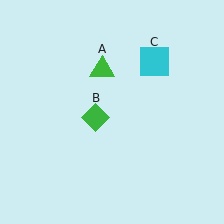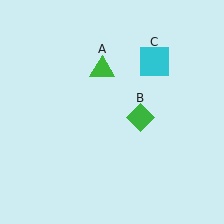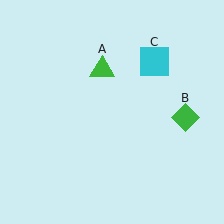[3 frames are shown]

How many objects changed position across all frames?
1 object changed position: green diamond (object B).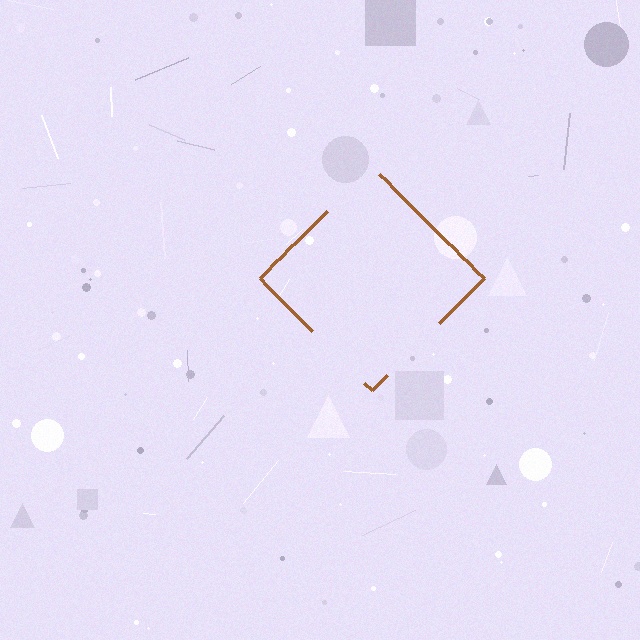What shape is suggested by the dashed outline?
The dashed outline suggests a diamond.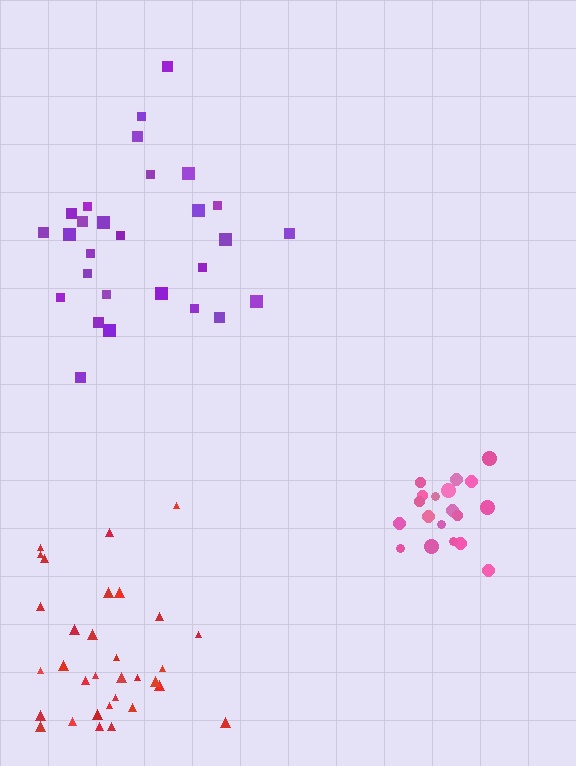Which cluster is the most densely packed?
Pink.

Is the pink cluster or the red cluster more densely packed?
Pink.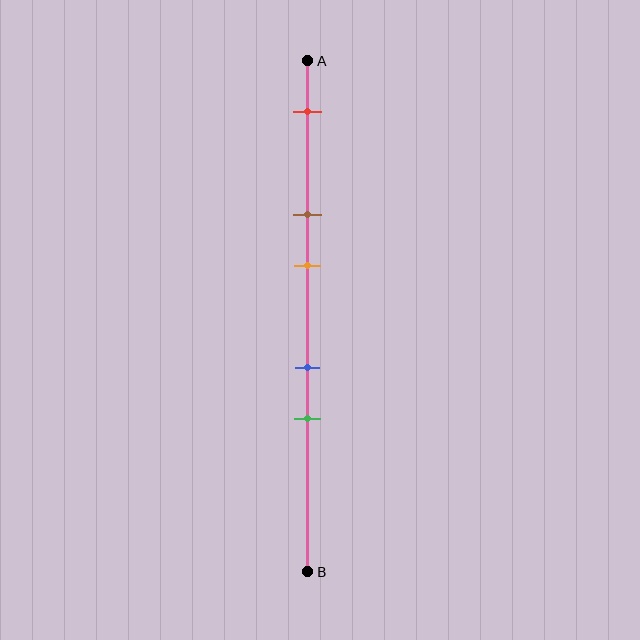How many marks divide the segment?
There are 5 marks dividing the segment.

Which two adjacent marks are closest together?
The blue and green marks are the closest adjacent pair.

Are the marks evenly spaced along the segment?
No, the marks are not evenly spaced.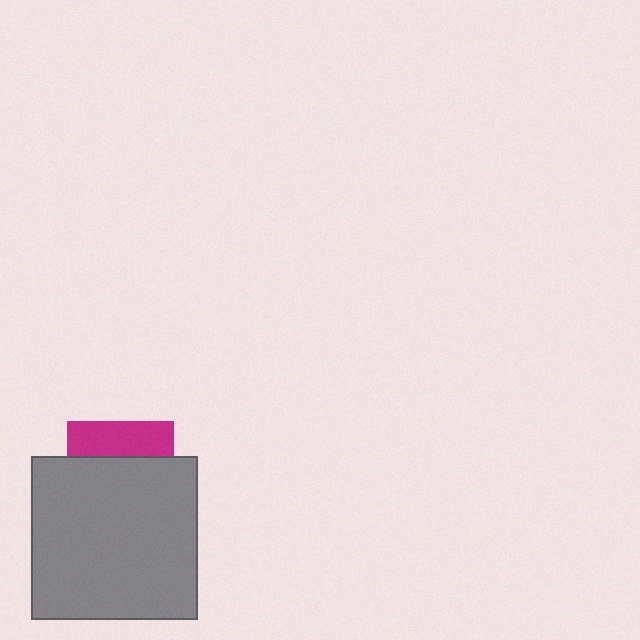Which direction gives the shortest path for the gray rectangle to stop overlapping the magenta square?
Moving down gives the shortest separation.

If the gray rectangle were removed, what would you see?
You would see the complete magenta square.